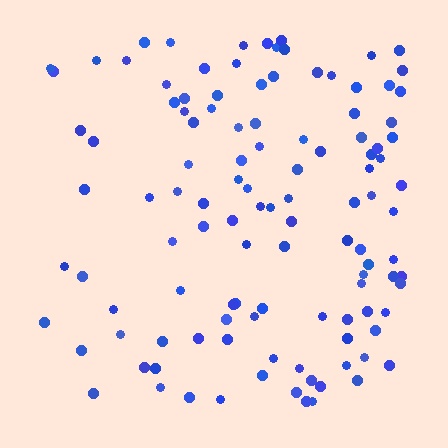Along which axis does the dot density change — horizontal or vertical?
Horizontal.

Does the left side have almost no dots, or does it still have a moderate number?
Still a moderate number, just noticeably fewer than the right.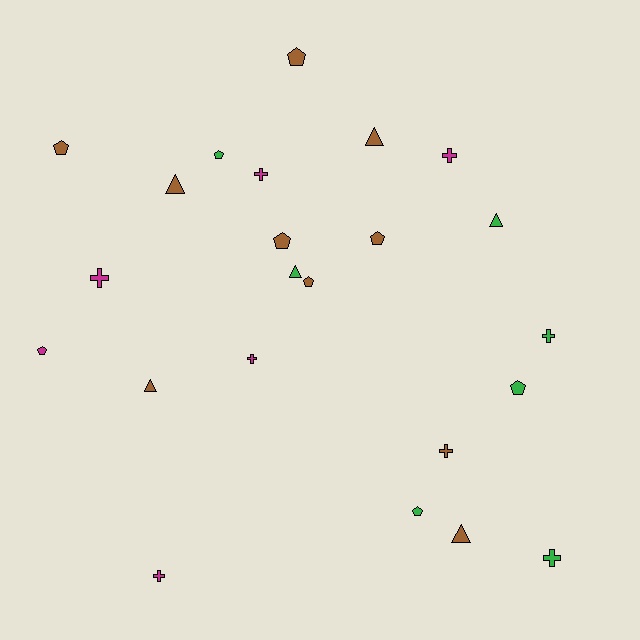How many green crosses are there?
There are 2 green crosses.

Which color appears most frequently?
Brown, with 10 objects.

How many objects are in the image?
There are 23 objects.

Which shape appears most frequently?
Pentagon, with 9 objects.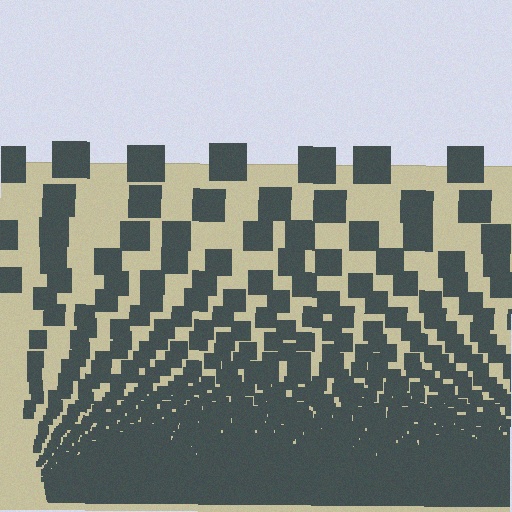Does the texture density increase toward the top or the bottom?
Density increases toward the bottom.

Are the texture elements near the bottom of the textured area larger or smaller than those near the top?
Smaller. The gradient is inverted — elements near the bottom are smaller and denser.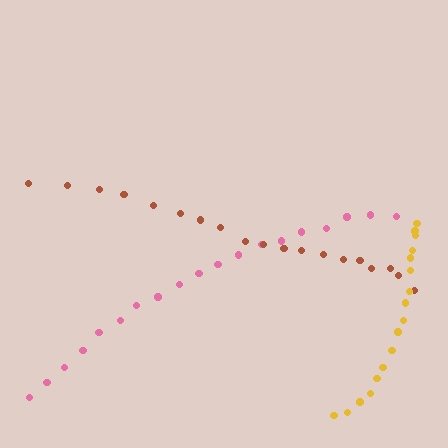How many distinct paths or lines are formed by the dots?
There are 3 distinct paths.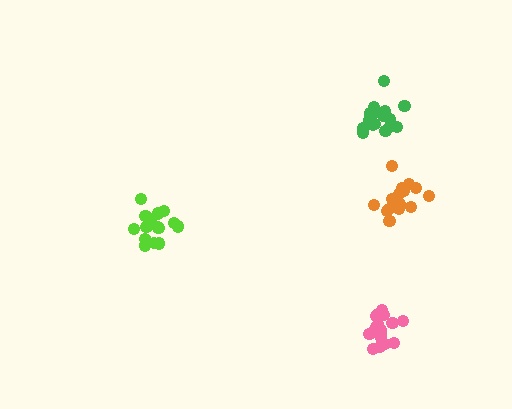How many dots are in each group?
Group 1: 18 dots, Group 2: 20 dots, Group 3: 16 dots, Group 4: 16 dots (70 total).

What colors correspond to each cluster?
The clusters are colored: green, pink, orange, lime.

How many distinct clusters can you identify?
There are 4 distinct clusters.